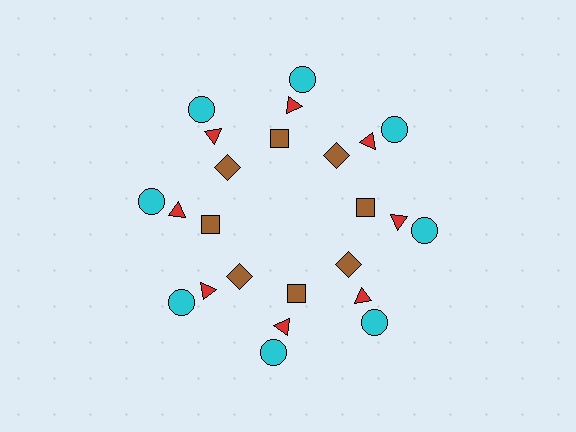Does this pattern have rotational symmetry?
Yes, this pattern has 8-fold rotational symmetry. It looks the same after rotating 45 degrees around the center.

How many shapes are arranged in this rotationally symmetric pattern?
There are 24 shapes, arranged in 8 groups of 3.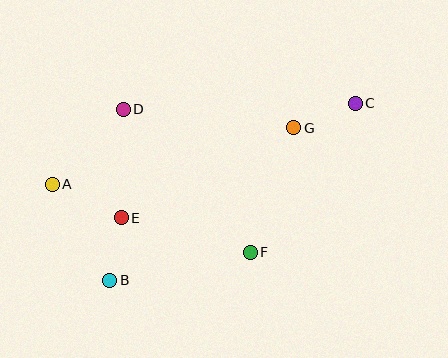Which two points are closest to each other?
Points B and E are closest to each other.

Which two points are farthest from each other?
Points A and C are farthest from each other.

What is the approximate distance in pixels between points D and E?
The distance between D and E is approximately 109 pixels.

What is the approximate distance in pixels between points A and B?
The distance between A and B is approximately 112 pixels.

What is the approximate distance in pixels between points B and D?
The distance between B and D is approximately 172 pixels.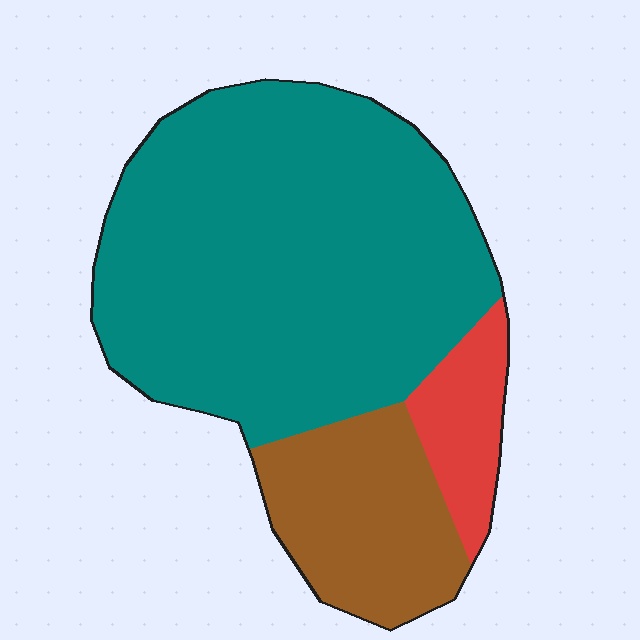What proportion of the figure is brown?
Brown takes up about one fifth (1/5) of the figure.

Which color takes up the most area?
Teal, at roughly 70%.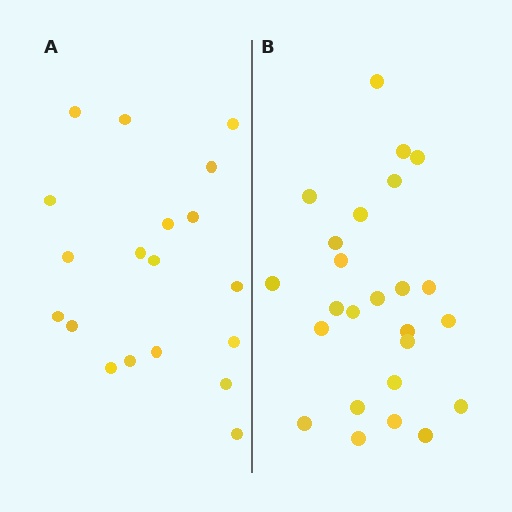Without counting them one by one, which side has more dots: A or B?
Region B (the right region) has more dots.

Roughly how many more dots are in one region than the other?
Region B has about 6 more dots than region A.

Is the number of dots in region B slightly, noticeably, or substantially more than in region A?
Region B has noticeably more, but not dramatically so. The ratio is roughly 1.3 to 1.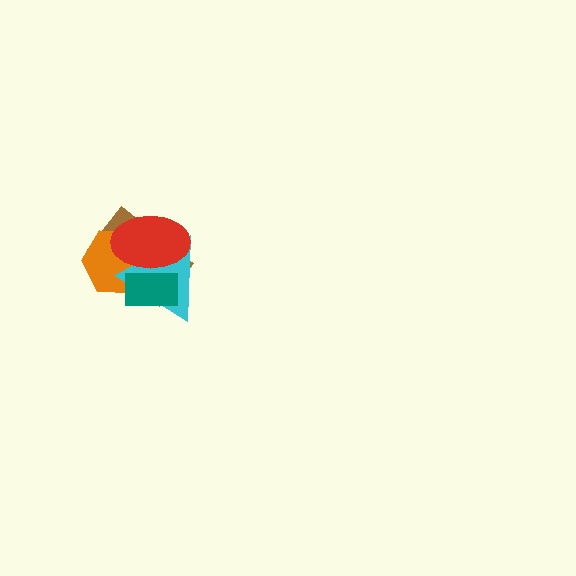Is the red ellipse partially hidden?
No, no other shape covers it.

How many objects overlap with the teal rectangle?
4 objects overlap with the teal rectangle.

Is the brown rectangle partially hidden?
Yes, it is partially covered by another shape.